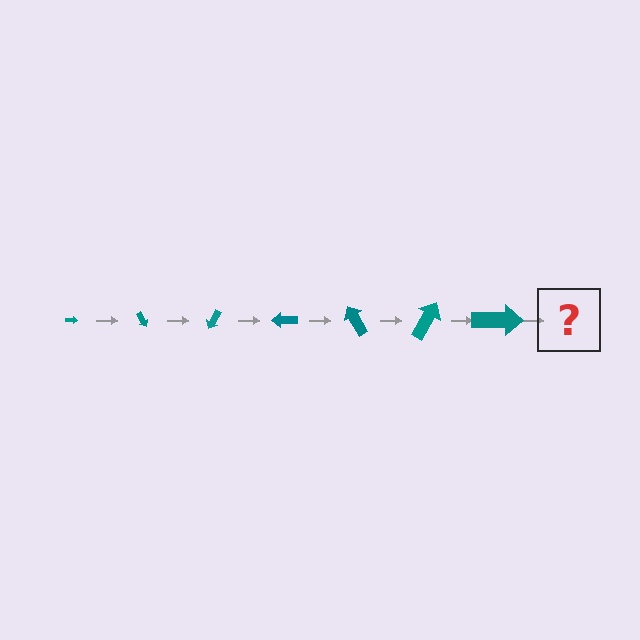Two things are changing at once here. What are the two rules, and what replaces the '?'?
The two rules are that the arrow grows larger each step and it rotates 60 degrees each step. The '?' should be an arrow, larger than the previous one and rotated 420 degrees from the start.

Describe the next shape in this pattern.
It should be an arrow, larger than the previous one and rotated 420 degrees from the start.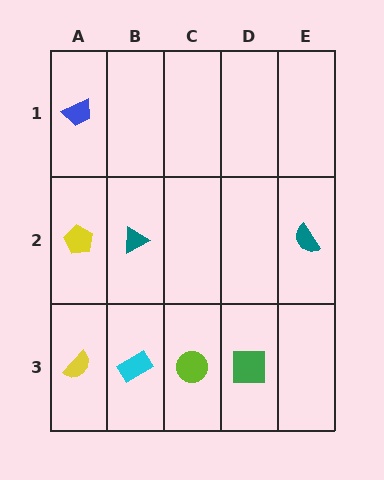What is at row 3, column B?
A cyan rectangle.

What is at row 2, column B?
A teal triangle.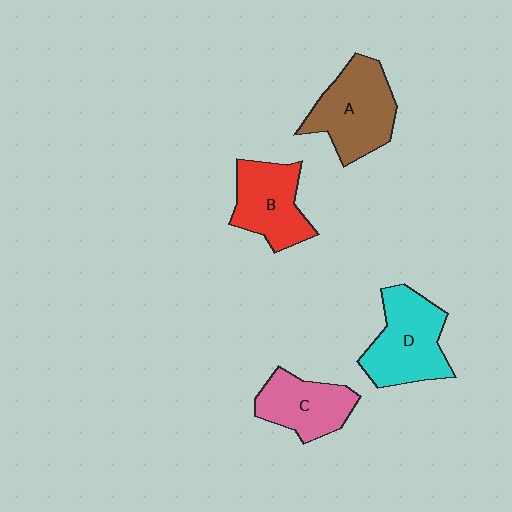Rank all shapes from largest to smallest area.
From largest to smallest: A (brown), D (cyan), B (red), C (pink).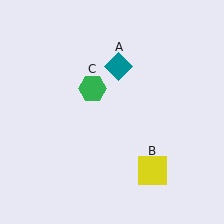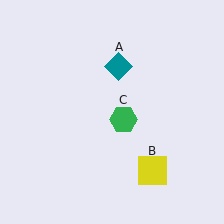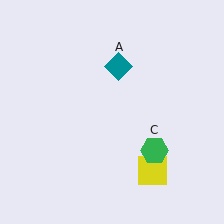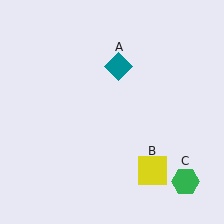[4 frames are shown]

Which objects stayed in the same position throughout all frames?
Teal diamond (object A) and yellow square (object B) remained stationary.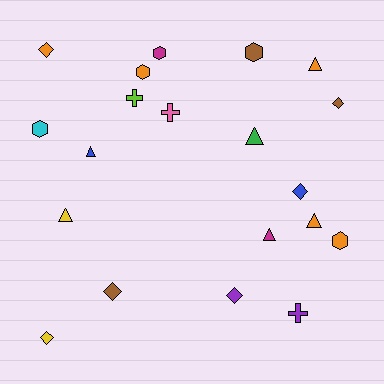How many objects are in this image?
There are 20 objects.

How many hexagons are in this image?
There are 5 hexagons.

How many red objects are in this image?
There are no red objects.